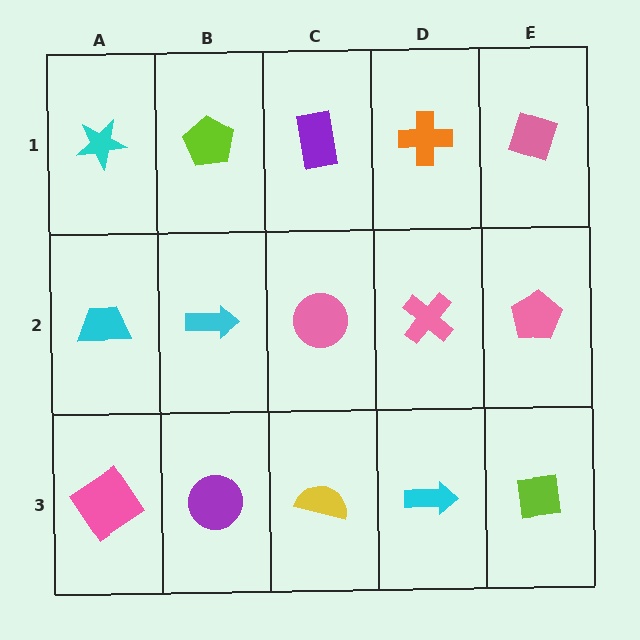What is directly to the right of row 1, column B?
A purple rectangle.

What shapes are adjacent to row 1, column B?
A cyan arrow (row 2, column B), a cyan star (row 1, column A), a purple rectangle (row 1, column C).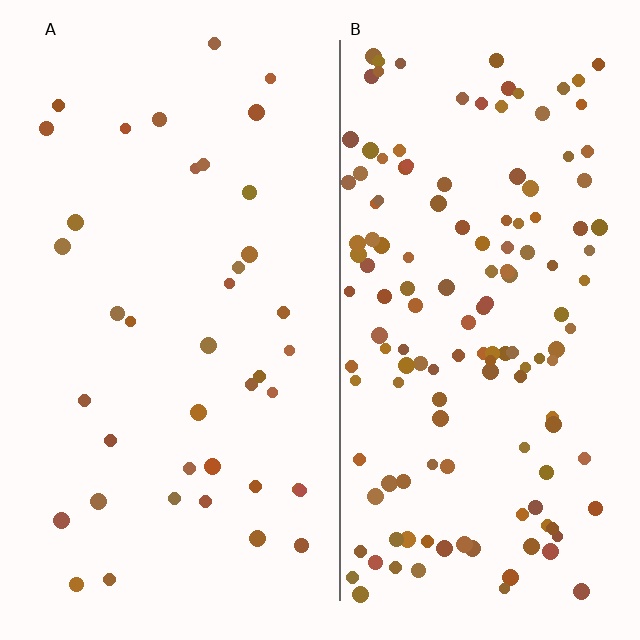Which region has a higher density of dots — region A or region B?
B (the right).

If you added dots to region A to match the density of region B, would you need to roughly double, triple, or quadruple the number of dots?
Approximately quadruple.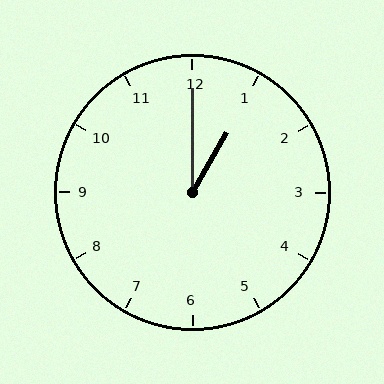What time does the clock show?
1:00.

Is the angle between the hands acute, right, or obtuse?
It is acute.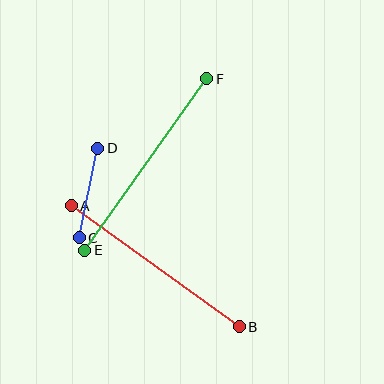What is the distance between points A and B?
The distance is approximately 207 pixels.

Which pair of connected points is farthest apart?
Points E and F are farthest apart.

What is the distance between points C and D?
The distance is approximately 91 pixels.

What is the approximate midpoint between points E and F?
The midpoint is at approximately (146, 164) pixels.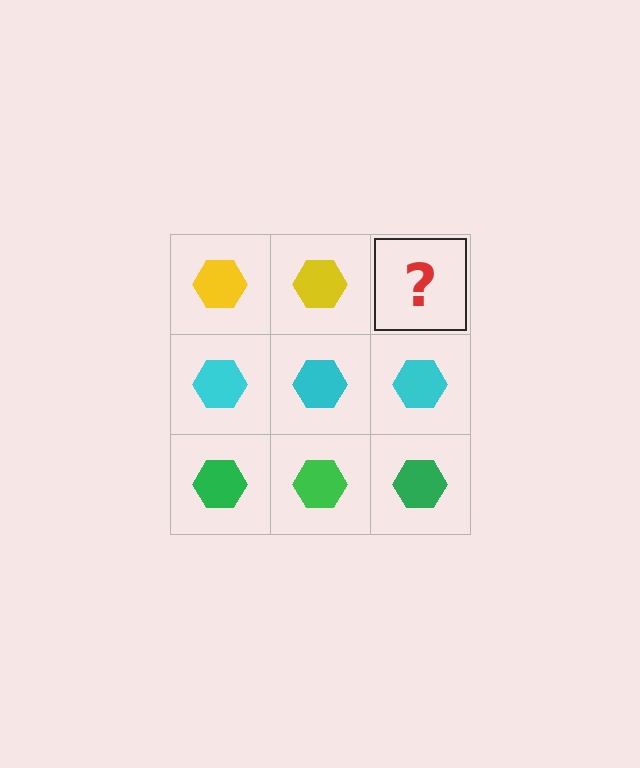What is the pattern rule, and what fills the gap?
The rule is that each row has a consistent color. The gap should be filled with a yellow hexagon.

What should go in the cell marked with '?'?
The missing cell should contain a yellow hexagon.